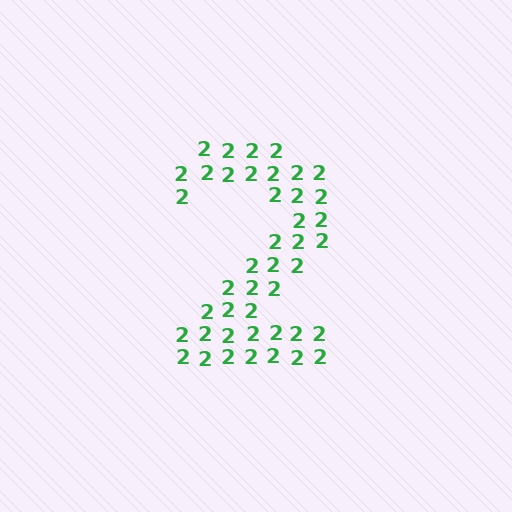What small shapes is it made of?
It is made of small digit 2's.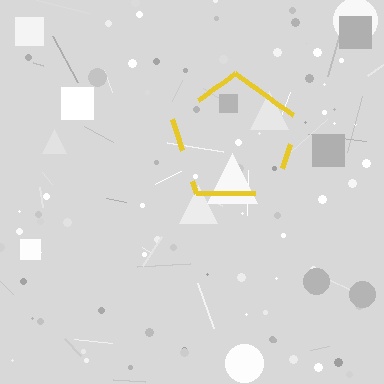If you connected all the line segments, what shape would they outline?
They would outline a pentagon.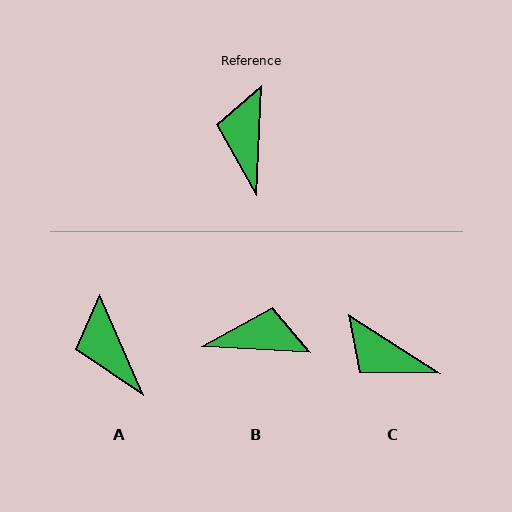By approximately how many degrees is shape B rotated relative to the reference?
Approximately 91 degrees clockwise.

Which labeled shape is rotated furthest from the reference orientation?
B, about 91 degrees away.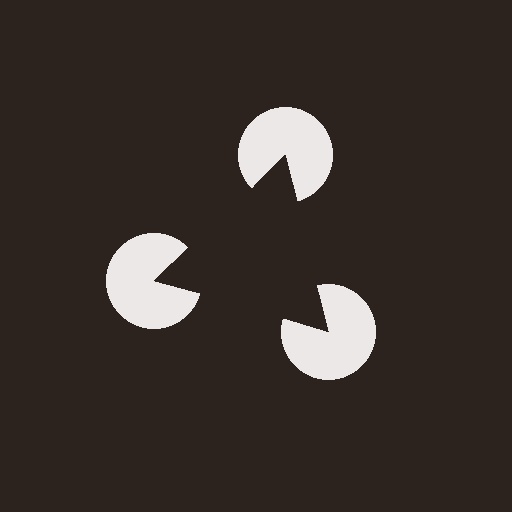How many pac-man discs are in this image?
There are 3 — one at each vertex of the illusory triangle.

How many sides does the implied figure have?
3 sides.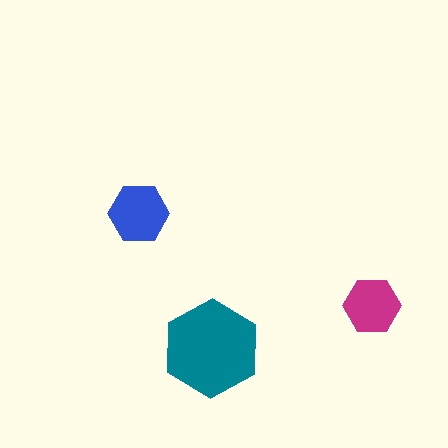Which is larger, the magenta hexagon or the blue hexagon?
The blue one.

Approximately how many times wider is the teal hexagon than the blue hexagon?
About 1.5 times wider.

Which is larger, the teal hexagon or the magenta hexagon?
The teal one.